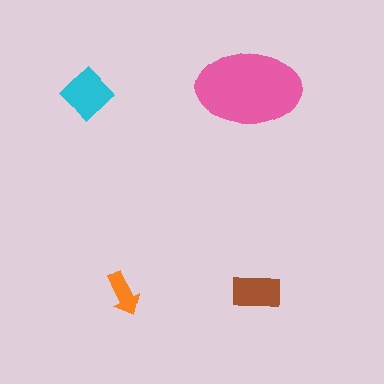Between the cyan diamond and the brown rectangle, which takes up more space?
The cyan diamond.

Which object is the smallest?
The orange arrow.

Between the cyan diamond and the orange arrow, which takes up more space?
The cyan diamond.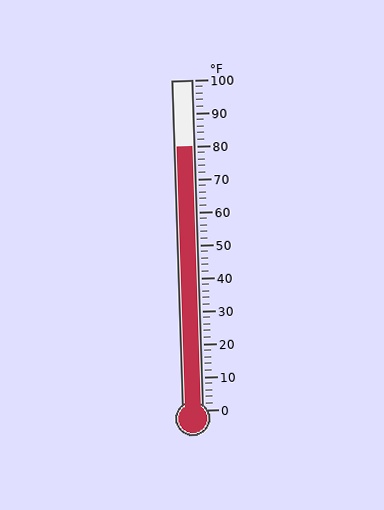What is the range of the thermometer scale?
The thermometer scale ranges from 0°F to 100°F.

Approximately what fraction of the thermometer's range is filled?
The thermometer is filled to approximately 80% of its range.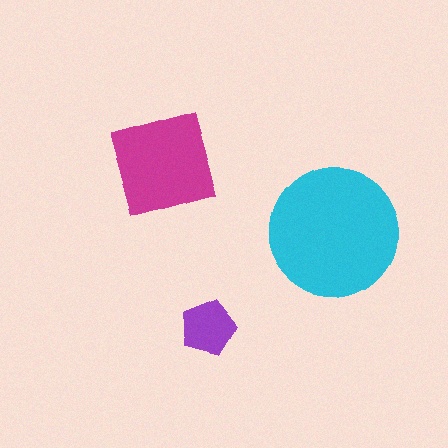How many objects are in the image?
There are 3 objects in the image.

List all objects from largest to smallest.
The cyan circle, the magenta diamond, the purple pentagon.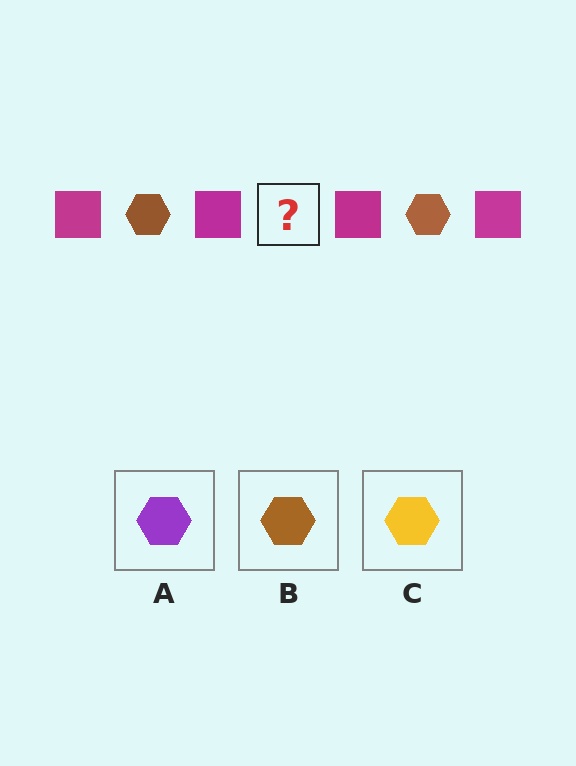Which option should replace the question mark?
Option B.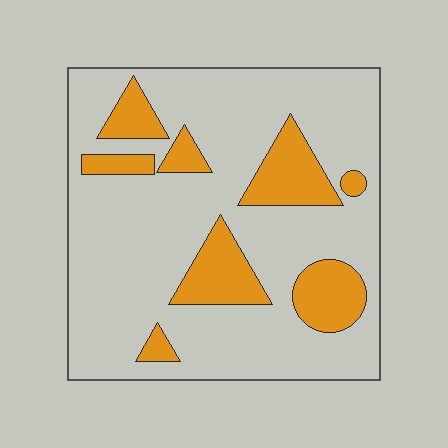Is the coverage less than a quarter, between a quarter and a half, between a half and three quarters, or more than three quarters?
Less than a quarter.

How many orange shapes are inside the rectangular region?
8.